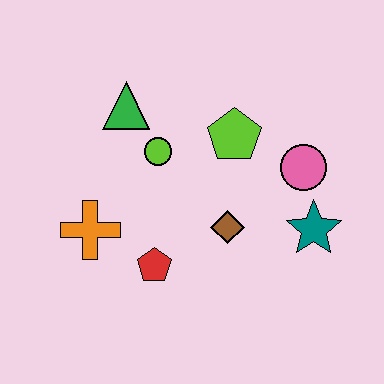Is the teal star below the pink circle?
Yes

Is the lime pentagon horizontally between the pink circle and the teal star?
No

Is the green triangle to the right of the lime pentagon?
No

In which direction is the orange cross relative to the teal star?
The orange cross is to the left of the teal star.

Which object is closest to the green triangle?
The lime circle is closest to the green triangle.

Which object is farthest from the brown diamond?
The green triangle is farthest from the brown diamond.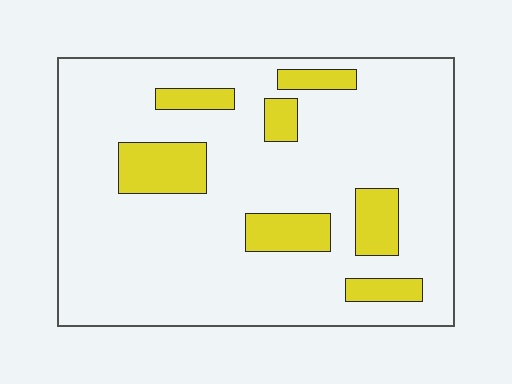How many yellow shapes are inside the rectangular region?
7.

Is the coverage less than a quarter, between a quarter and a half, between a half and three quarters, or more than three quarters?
Less than a quarter.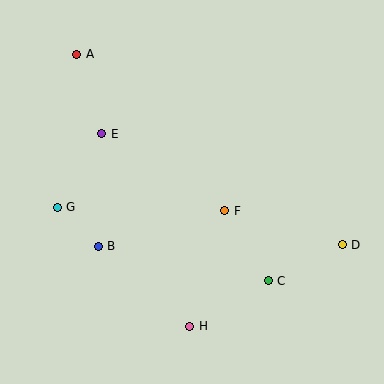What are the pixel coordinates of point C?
Point C is at (268, 281).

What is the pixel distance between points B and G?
The distance between B and G is 57 pixels.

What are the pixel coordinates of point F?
Point F is at (225, 211).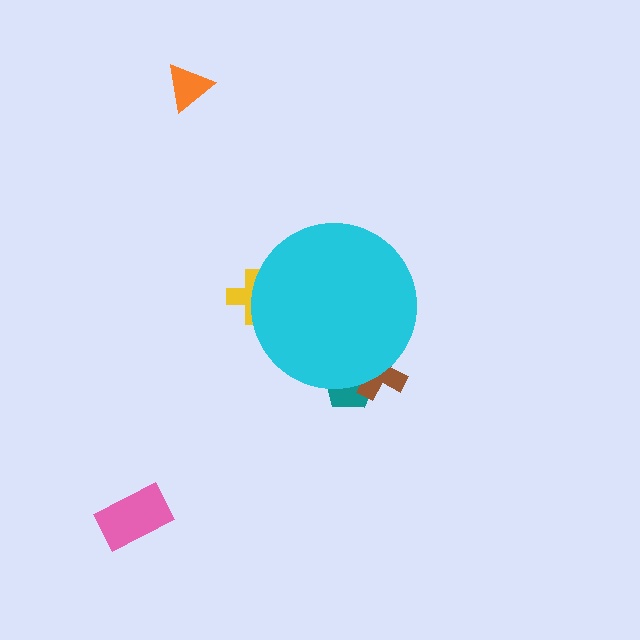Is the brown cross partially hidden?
Yes, the brown cross is partially hidden behind the cyan circle.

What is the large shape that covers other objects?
A cyan circle.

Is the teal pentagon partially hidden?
Yes, the teal pentagon is partially hidden behind the cyan circle.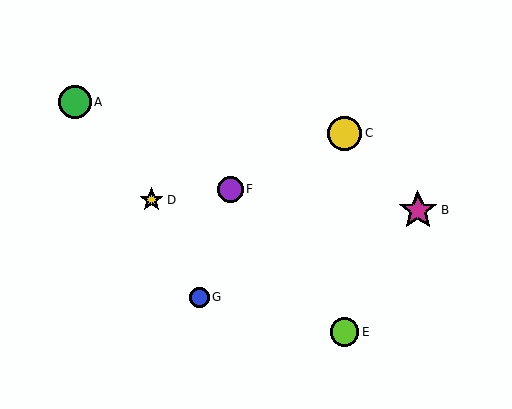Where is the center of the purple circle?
The center of the purple circle is at (231, 189).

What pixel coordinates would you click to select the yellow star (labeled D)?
Click at (152, 200) to select the yellow star D.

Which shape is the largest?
The magenta star (labeled B) is the largest.